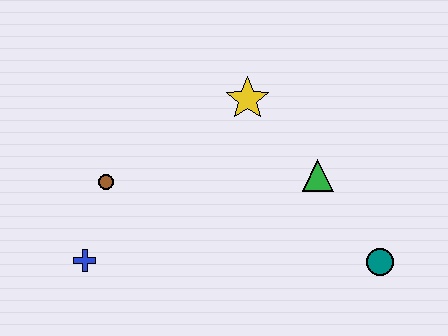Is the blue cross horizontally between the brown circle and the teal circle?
No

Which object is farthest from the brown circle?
The teal circle is farthest from the brown circle.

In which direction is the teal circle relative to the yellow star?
The teal circle is below the yellow star.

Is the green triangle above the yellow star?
No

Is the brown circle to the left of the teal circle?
Yes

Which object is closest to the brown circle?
The blue cross is closest to the brown circle.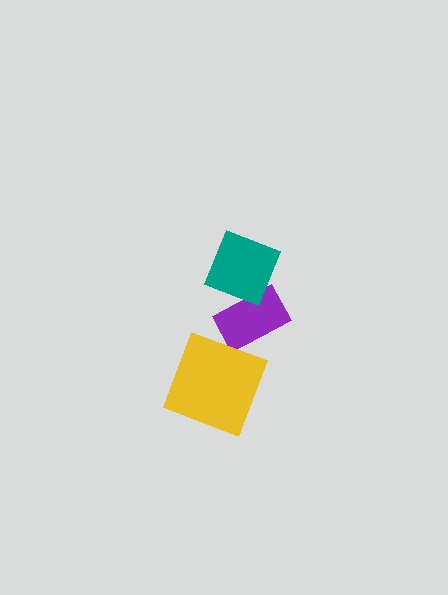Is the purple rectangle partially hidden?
Yes, it is partially covered by another shape.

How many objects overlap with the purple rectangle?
1 object overlaps with the purple rectangle.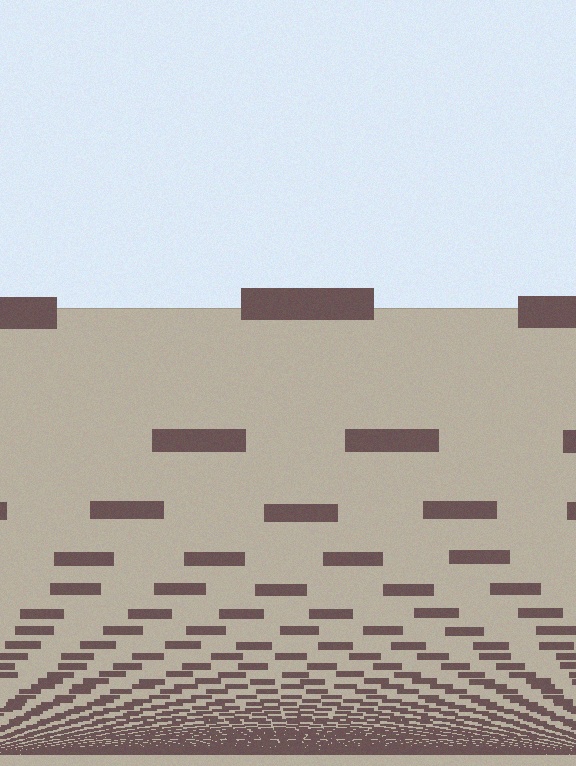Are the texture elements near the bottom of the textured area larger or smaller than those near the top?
Smaller. The gradient is inverted — elements near the bottom are smaller and denser.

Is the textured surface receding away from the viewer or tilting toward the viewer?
The surface appears to tilt toward the viewer. Texture elements get larger and sparser toward the top.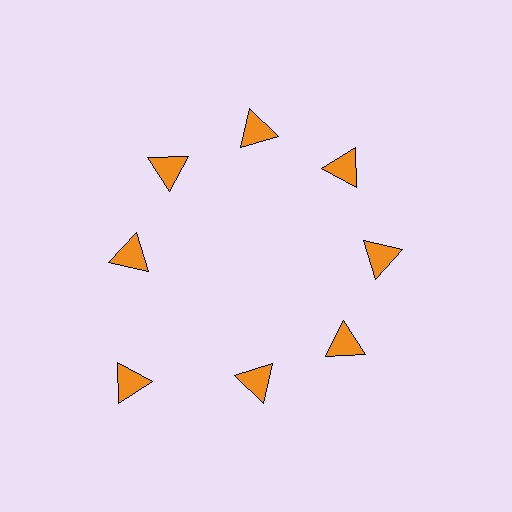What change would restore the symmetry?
The symmetry would be restored by moving it inward, back onto the ring so that all 8 triangles sit at equal angles and equal distance from the center.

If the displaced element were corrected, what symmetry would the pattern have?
It would have 8-fold rotational symmetry — the pattern would map onto itself every 45 degrees.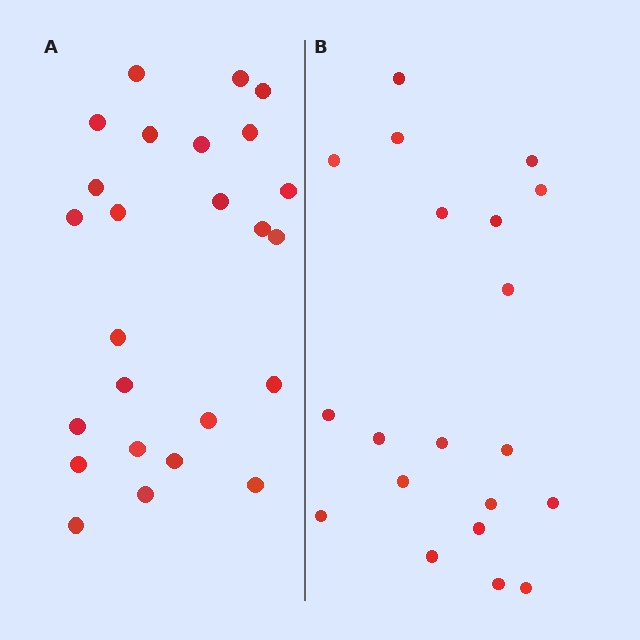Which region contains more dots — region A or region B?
Region A (the left region) has more dots.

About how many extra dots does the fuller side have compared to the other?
Region A has about 5 more dots than region B.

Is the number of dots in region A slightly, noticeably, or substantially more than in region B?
Region A has noticeably more, but not dramatically so. The ratio is roughly 1.2 to 1.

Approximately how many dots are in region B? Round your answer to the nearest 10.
About 20 dots.